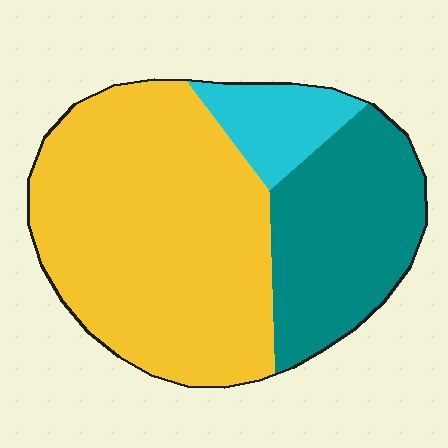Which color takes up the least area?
Cyan, at roughly 10%.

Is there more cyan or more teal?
Teal.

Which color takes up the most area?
Yellow, at roughly 60%.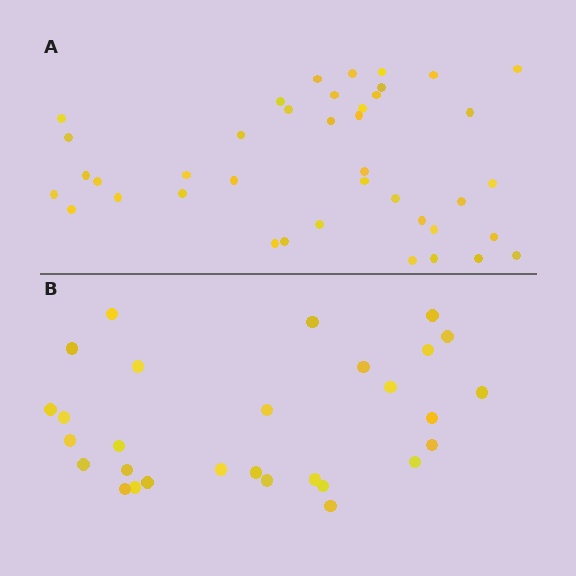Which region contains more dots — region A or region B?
Region A (the top region) has more dots.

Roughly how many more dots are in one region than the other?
Region A has roughly 12 or so more dots than region B.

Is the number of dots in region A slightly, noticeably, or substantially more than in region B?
Region A has noticeably more, but not dramatically so. The ratio is roughly 1.4 to 1.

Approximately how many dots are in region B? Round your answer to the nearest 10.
About 30 dots. (The exact count is 29, which rounds to 30.)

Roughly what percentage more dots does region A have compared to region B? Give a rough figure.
About 40% more.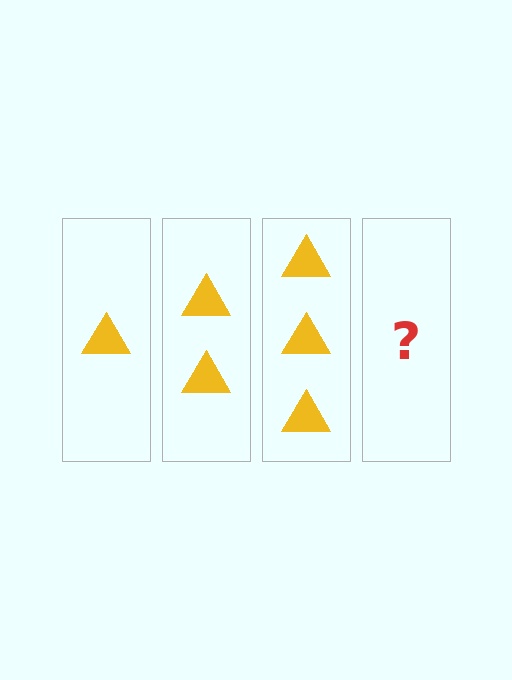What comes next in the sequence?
The next element should be 4 triangles.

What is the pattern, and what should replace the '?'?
The pattern is that each step adds one more triangle. The '?' should be 4 triangles.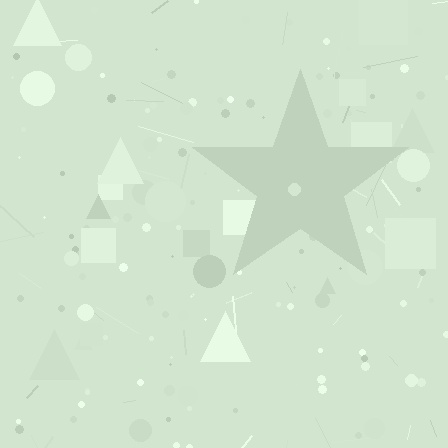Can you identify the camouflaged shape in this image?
The camouflaged shape is a star.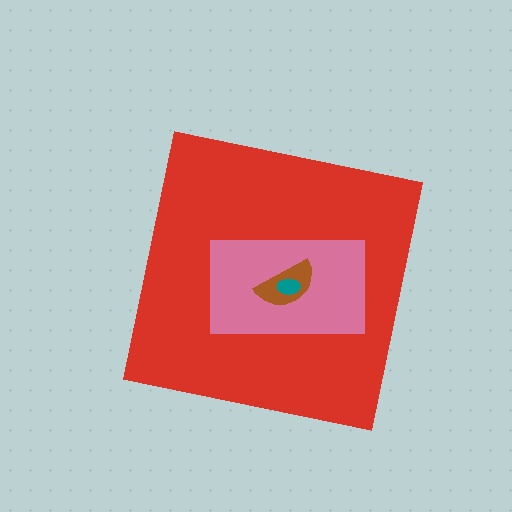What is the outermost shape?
The red square.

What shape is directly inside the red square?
The pink rectangle.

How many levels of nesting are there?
4.